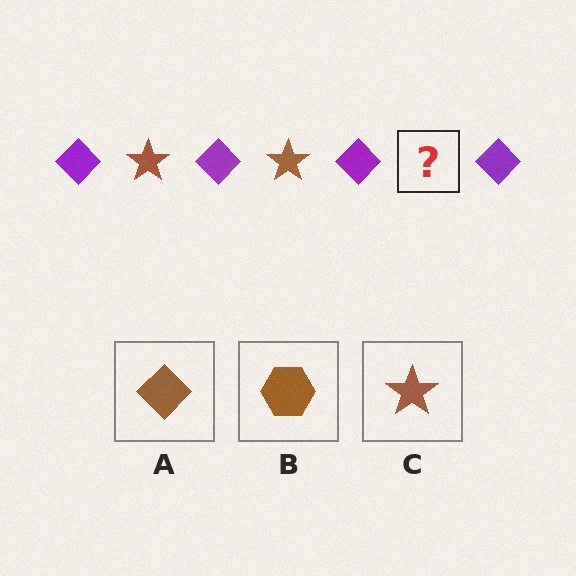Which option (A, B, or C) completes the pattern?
C.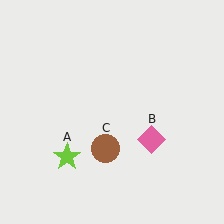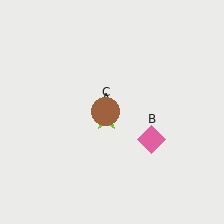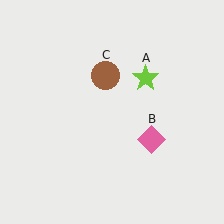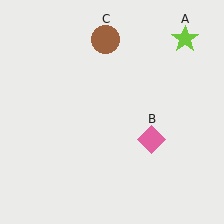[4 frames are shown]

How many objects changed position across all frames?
2 objects changed position: lime star (object A), brown circle (object C).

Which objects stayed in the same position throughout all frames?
Pink diamond (object B) remained stationary.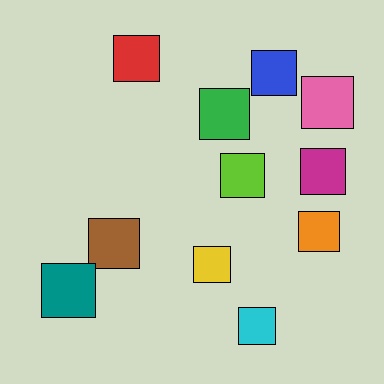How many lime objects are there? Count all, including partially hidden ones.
There is 1 lime object.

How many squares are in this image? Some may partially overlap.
There are 11 squares.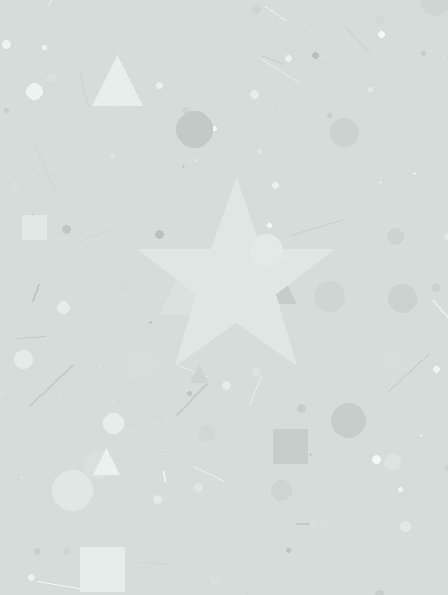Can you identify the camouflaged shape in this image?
The camouflaged shape is a star.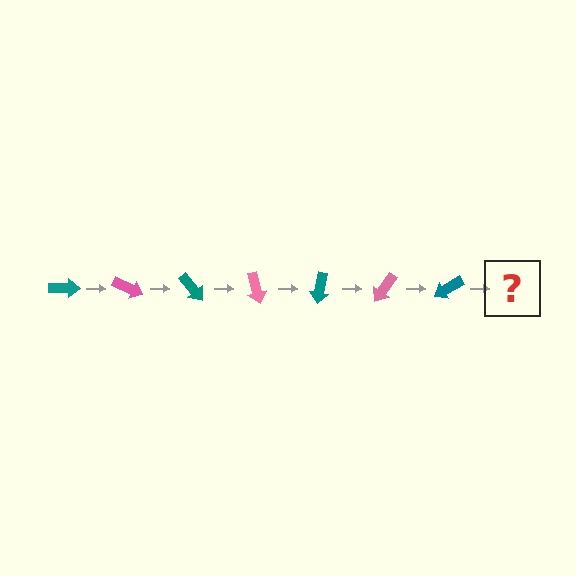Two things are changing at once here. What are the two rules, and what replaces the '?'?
The two rules are that it rotates 25 degrees each step and the color cycles through teal and pink. The '?' should be a pink arrow, rotated 175 degrees from the start.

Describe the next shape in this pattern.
It should be a pink arrow, rotated 175 degrees from the start.